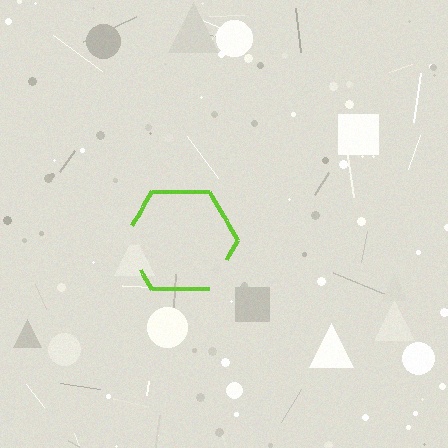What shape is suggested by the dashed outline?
The dashed outline suggests a hexagon.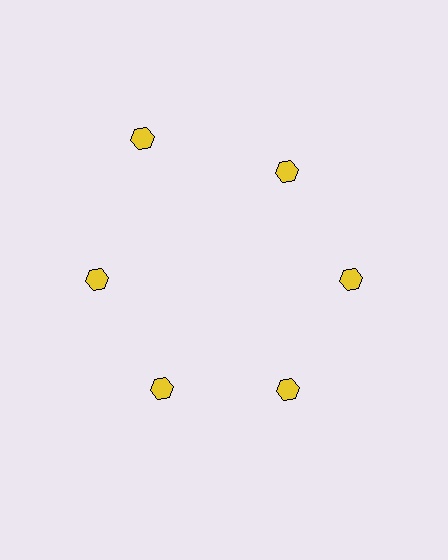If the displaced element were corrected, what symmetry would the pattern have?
It would have 6-fold rotational symmetry — the pattern would map onto itself every 60 degrees.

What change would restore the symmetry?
The symmetry would be restored by moving it inward, back onto the ring so that all 6 hexagons sit at equal angles and equal distance from the center.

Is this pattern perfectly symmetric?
No. The 6 yellow hexagons are arranged in a ring, but one element near the 11 o'clock position is pushed outward from the center, breaking the 6-fold rotational symmetry.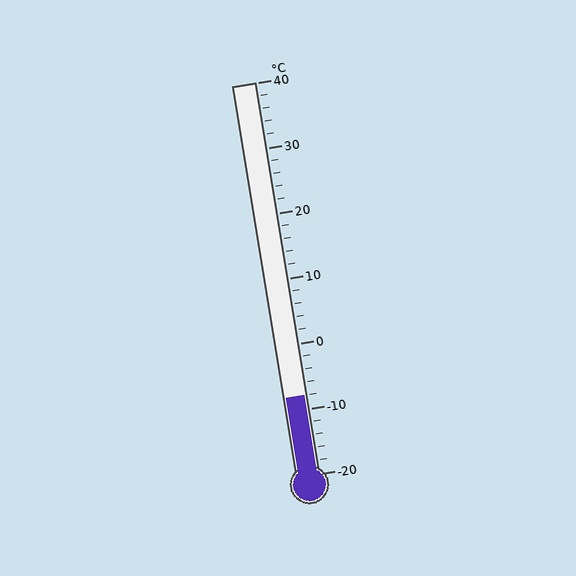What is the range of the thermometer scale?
The thermometer scale ranges from -20°C to 40°C.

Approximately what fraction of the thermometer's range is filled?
The thermometer is filled to approximately 20% of its range.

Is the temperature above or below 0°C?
The temperature is below 0°C.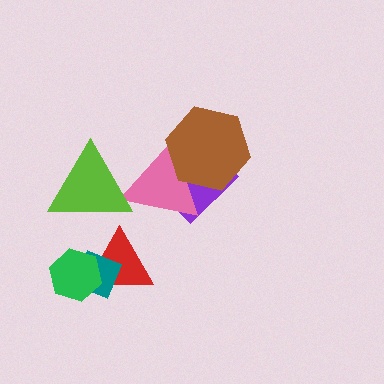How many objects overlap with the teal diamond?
2 objects overlap with the teal diamond.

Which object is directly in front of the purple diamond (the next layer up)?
The pink triangle is directly in front of the purple diamond.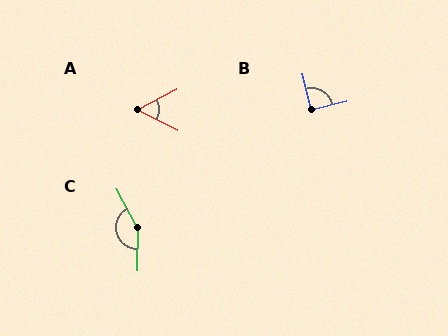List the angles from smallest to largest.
A (54°), B (91°), C (152°).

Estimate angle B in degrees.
Approximately 91 degrees.